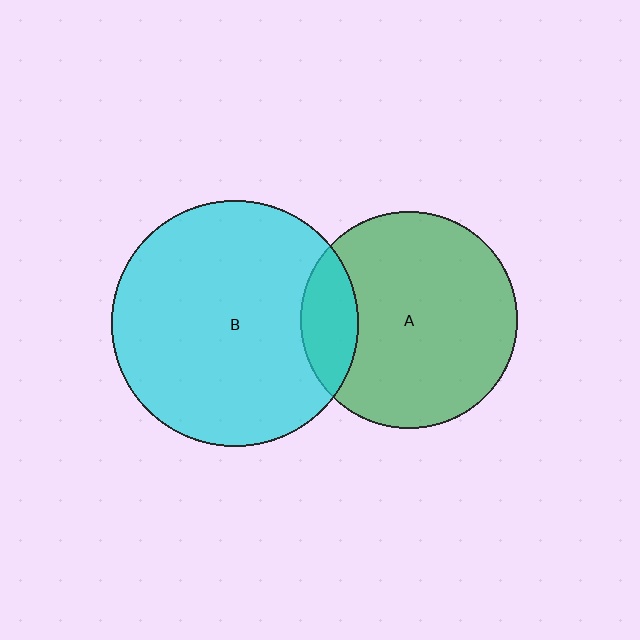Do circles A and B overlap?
Yes.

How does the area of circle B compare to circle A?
Approximately 1.3 times.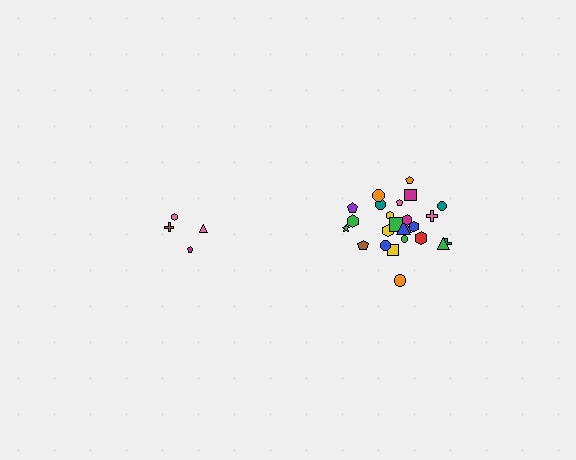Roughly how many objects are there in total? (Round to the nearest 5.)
Roughly 30 objects in total.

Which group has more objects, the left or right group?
The right group.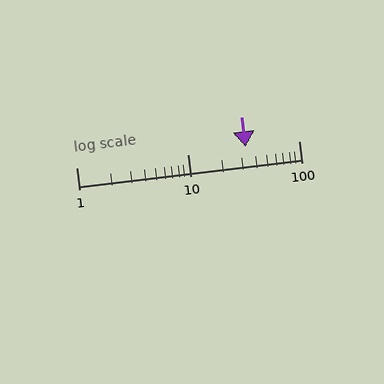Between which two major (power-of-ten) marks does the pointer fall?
The pointer is between 10 and 100.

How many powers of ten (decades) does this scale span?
The scale spans 2 decades, from 1 to 100.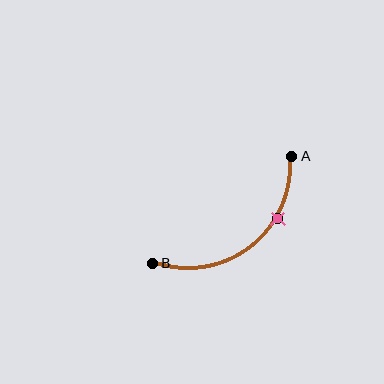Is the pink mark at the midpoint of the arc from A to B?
No. The pink mark lies on the arc but is closer to endpoint A. The arc midpoint would be at the point on the curve equidistant along the arc from both A and B.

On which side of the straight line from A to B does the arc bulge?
The arc bulges below and to the right of the straight line connecting A and B.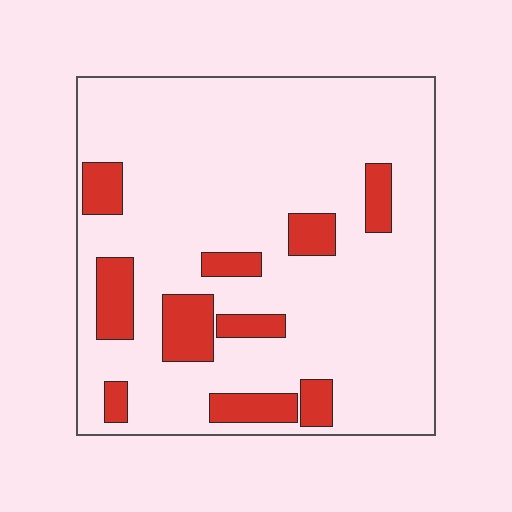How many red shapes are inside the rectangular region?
10.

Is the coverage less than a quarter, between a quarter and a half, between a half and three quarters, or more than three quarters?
Less than a quarter.